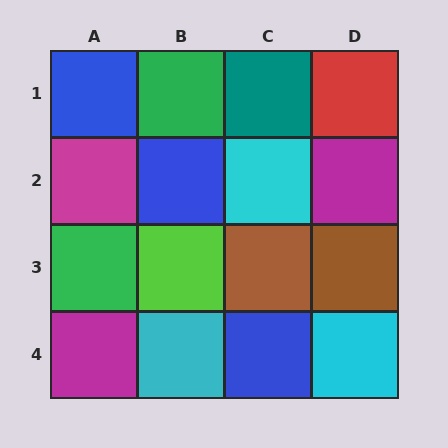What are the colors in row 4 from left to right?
Magenta, cyan, blue, cyan.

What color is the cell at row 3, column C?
Brown.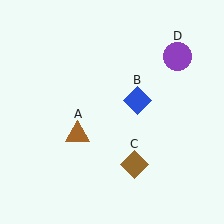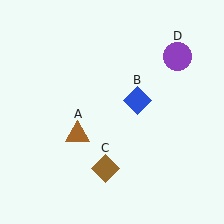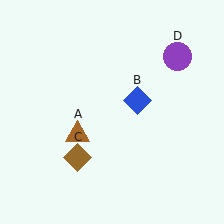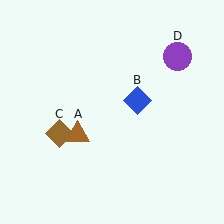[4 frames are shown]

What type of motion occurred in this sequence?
The brown diamond (object C) rotated clockwise around the center of the scene.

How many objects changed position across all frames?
1 object changed position: brown diamond (object C).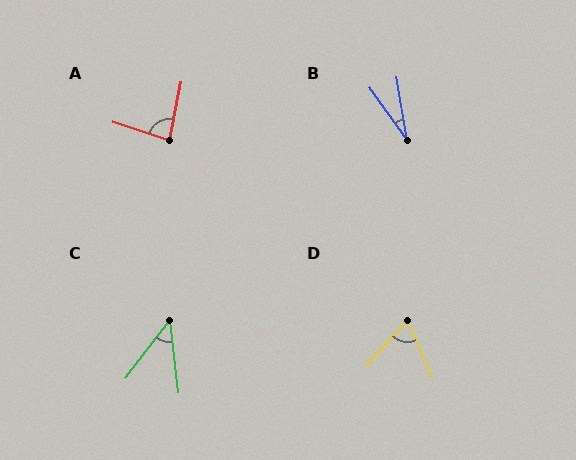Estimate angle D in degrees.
Approximately 65 degrees.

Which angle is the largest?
A, at approximately 84 degrees.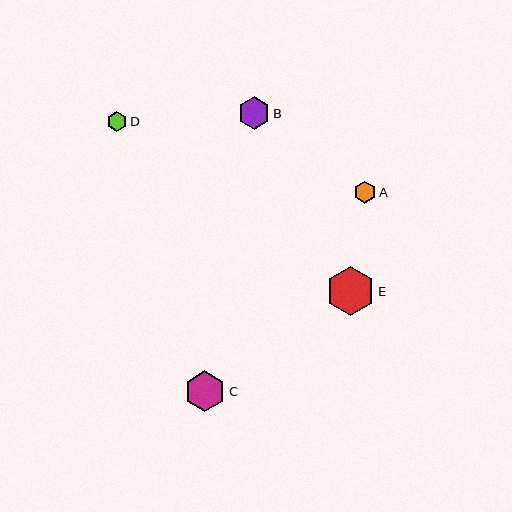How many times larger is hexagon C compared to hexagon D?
Hexagon C is approximately 2.0 times the size of hexagon D.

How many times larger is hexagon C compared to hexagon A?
Hexagon C is approximately 1.9 times the size of hexagon A.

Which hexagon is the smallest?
Hexagon D is the smallest with a size of approximately 20 pixels.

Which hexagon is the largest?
Hexagon E is the largest with a size of approximately 49 pixels.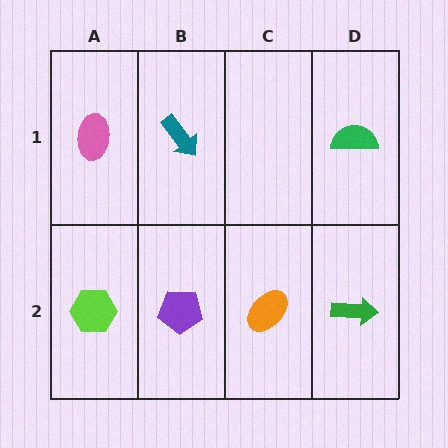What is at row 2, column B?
A purple pentagon.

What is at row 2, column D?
A green arrow.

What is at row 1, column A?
A pink ellipse.